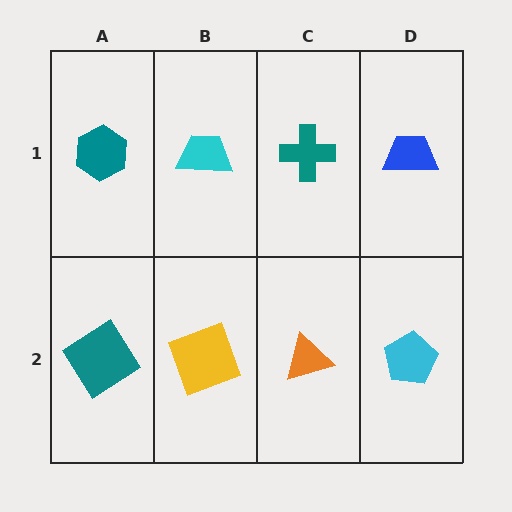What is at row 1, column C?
A teal cross.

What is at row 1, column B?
A cyan trapezoid.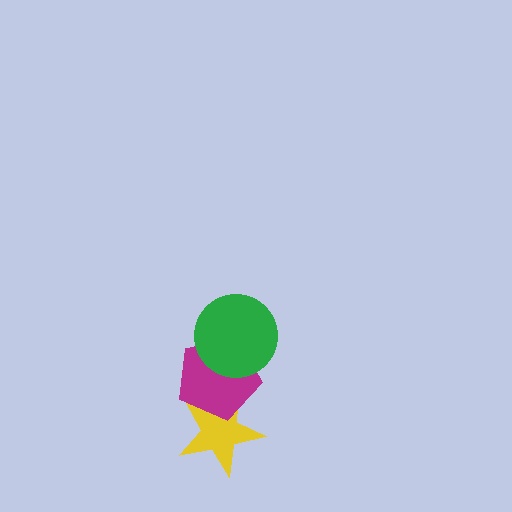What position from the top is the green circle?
The green circle is 1st from the top.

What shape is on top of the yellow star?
The magenta pentagon is on top of the yellow star.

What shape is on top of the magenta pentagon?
The green circle is on top of the magenta pentagon.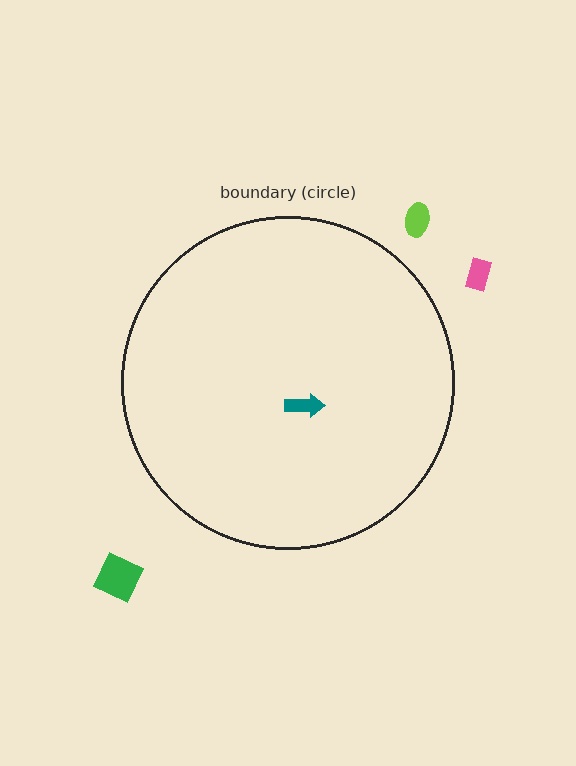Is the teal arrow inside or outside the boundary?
Inside.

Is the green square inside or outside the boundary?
Outside.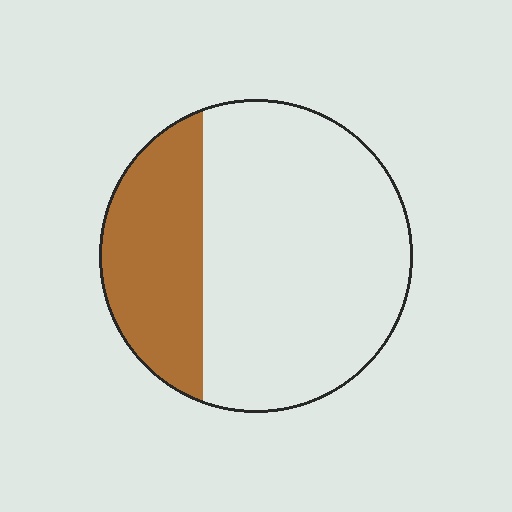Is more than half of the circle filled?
No.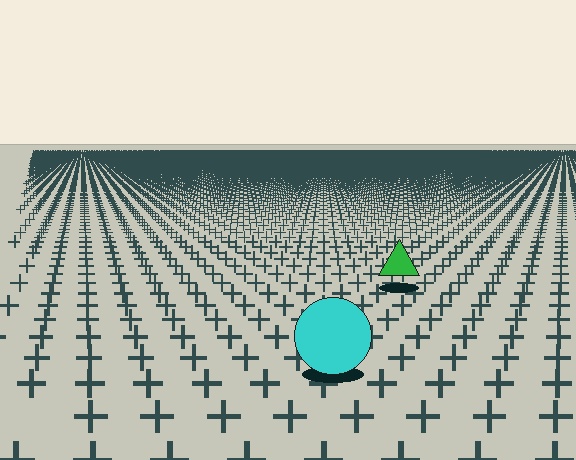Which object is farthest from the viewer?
The green triangle is farthest from the viewer. It appears smaller and the ground texture around it is denser.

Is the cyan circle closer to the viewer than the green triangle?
Yes. The cyan circle is closer — you can tell from the texture gradient: the ground texture is coarser near it.